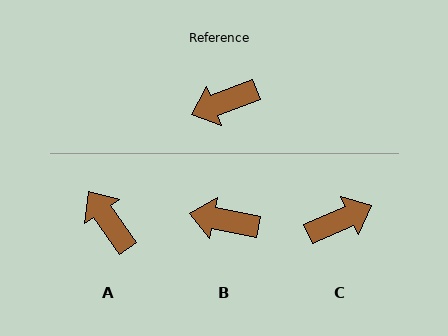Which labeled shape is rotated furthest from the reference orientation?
C, about 177 degrees away.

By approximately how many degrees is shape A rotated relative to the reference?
Approximately 76 degrees clockwise.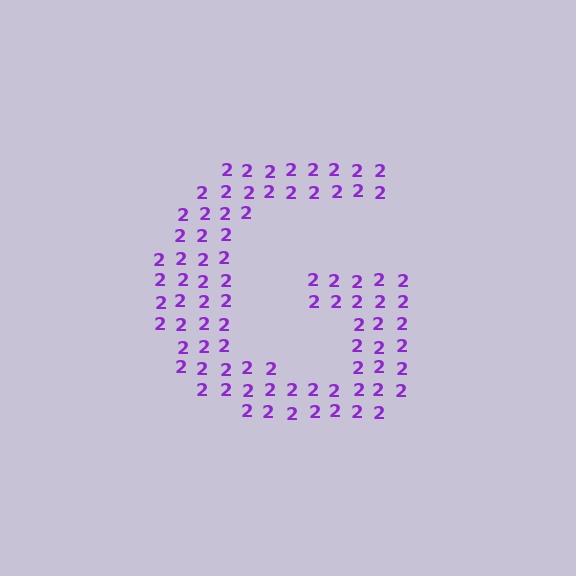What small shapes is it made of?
It is made of small digit 2's.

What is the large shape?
The large shape is the letter G.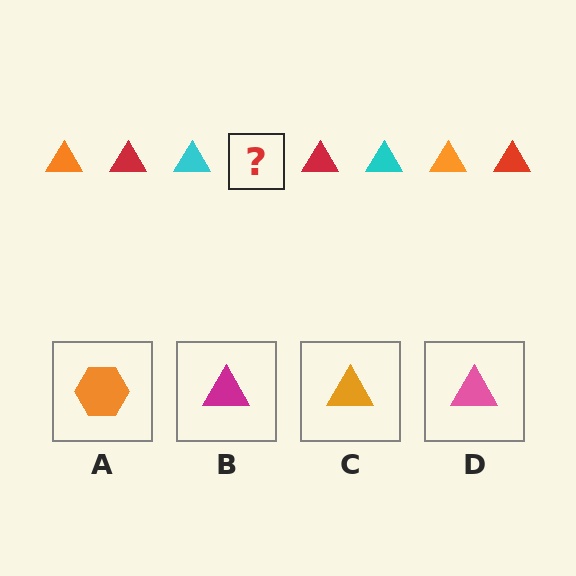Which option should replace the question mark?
Option C.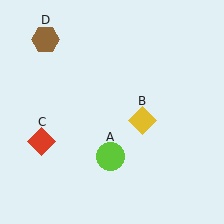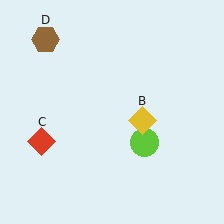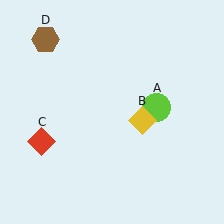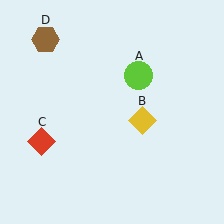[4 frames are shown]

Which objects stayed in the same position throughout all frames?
Yellow diamond (object B) and red diamond (object C) and brown hexagon (object D) remained stationary.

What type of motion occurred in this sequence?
The lime circle (object A) rotated counterclockwise around the center of the scene.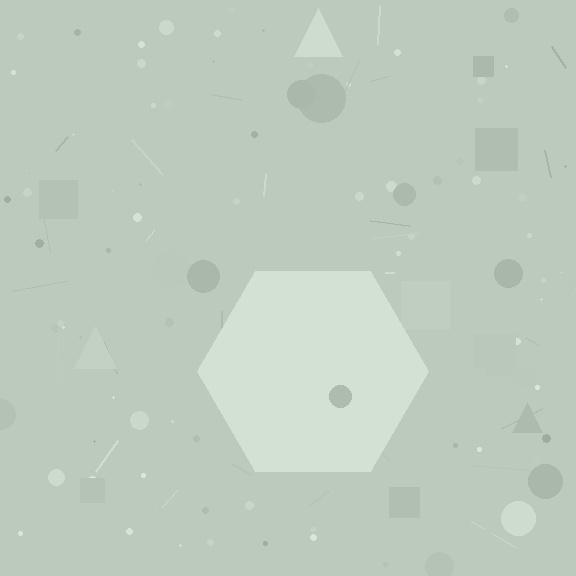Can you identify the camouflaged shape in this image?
The camouflaged shape is a hexagon.